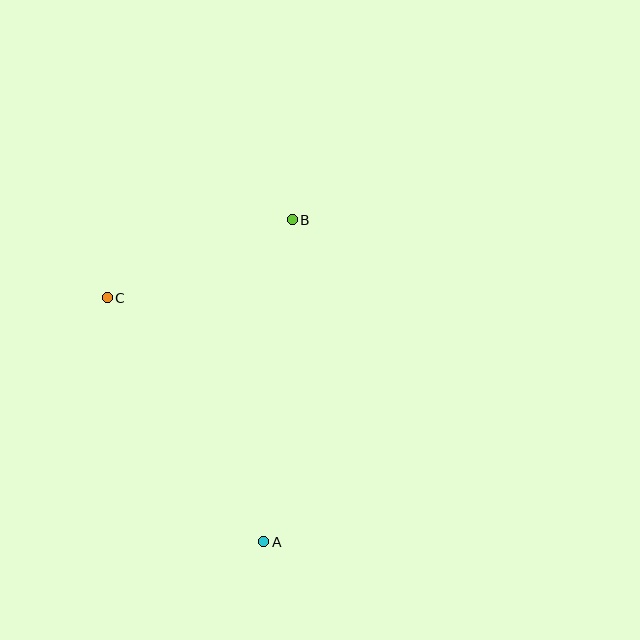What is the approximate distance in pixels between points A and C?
The distance between A and C is approximately 290 pixels.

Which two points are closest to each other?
Points B and C are closest to each other.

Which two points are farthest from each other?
Points A and B are farthest from each other.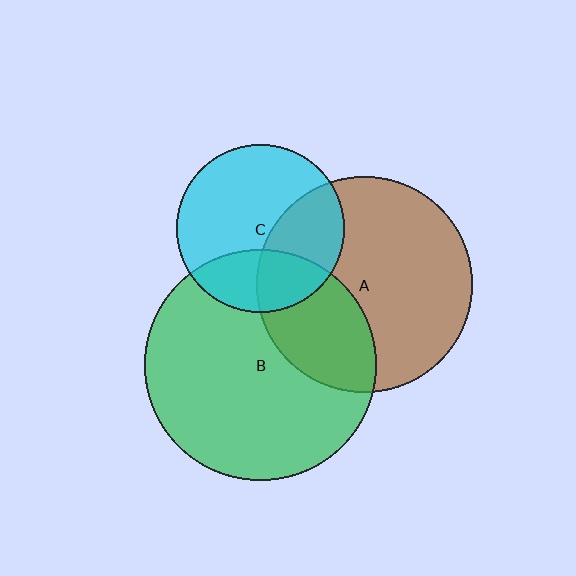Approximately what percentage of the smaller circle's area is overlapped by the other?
Approximately 30%.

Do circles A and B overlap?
Yes.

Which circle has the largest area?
Circle B (green).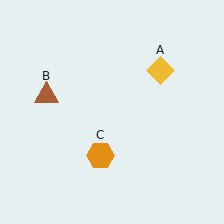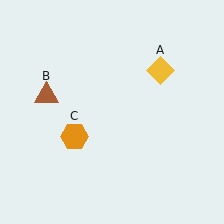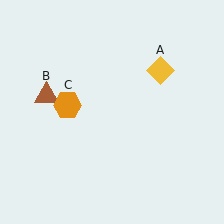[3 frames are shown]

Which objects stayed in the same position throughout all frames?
Yellow diamond (object A) and brown triangle (object B) remained stationary.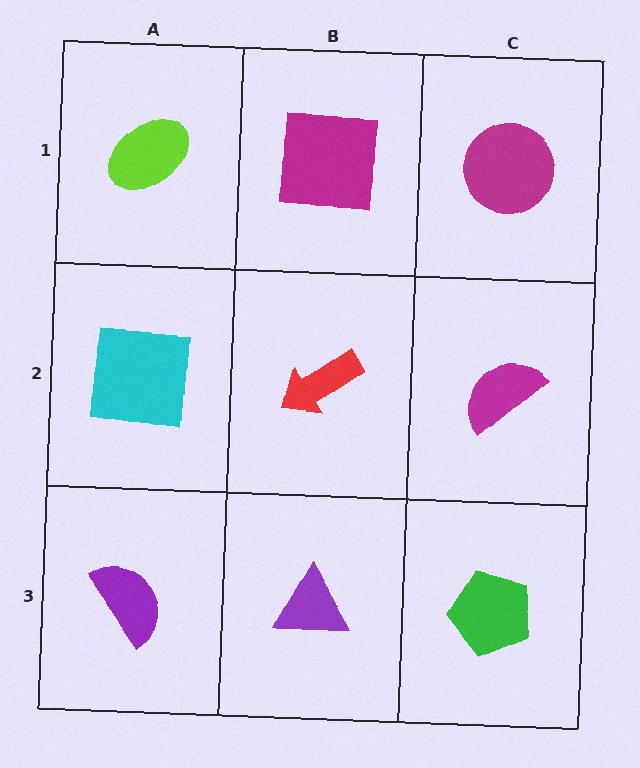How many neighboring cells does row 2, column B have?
4.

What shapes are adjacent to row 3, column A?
A cyan square (row 2, column A), a purple triangle (row 3, column B).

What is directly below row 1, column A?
A cyan square.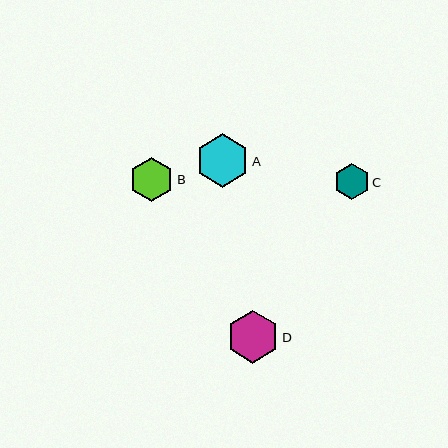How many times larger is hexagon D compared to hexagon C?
Hexagon D is approximately 1.5 times the size of hexagon C.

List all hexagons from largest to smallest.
From largest to smallest: A, D, B, C.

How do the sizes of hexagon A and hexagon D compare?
Hexagon A and hexagon D are approximately the same size.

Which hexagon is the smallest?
Hexagon C is the smallest with a size of approximately 35 pixels.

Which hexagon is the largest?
Hexagon A is the largest with a size of approximately 54 pixels.